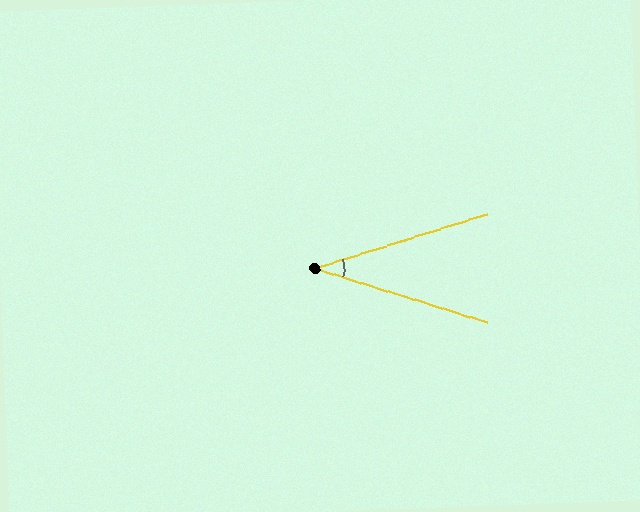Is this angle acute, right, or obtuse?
It is acute.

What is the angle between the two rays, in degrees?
Approximately 35 degrees.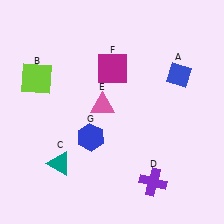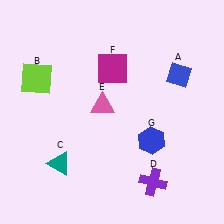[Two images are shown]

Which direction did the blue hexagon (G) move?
The blue hexagon (G) moved right.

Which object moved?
The blue hexagon (G) moved right.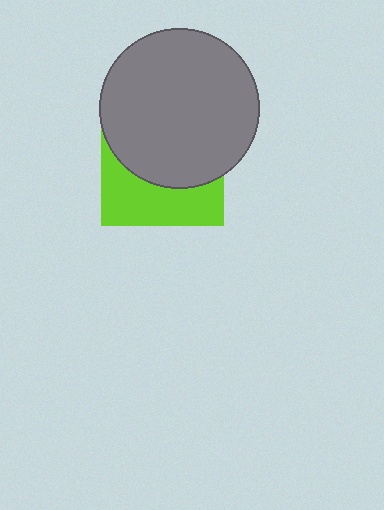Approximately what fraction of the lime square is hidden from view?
Roughly 61% of the lime square is hidden behind the gray circle.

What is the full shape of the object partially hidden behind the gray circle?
The partially hidden object is a lime square.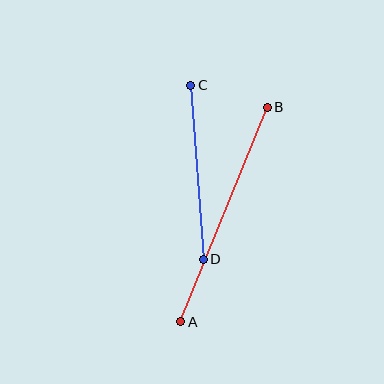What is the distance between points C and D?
The distance is approximately 174 pixels.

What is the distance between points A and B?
The distance is approximately 231 pixels.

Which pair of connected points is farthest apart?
Points A and B are farthest apart.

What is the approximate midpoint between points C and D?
The midpoint is at approximately (197, 172) pixels.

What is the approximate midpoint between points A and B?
The midpoint is at approximately (224, 214) pixels.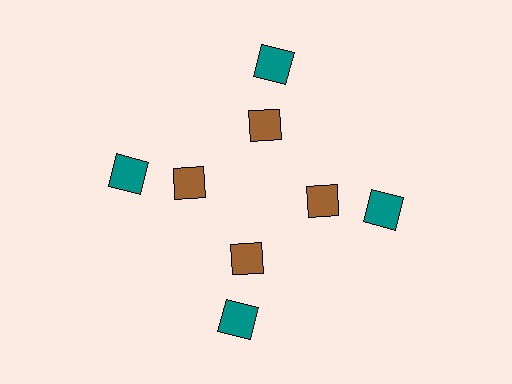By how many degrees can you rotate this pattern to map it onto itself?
The pattern maps onto itself every 90 degrees of rotation.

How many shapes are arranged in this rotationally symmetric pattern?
There are 8 shapes, arranged in 4 groups of 2.